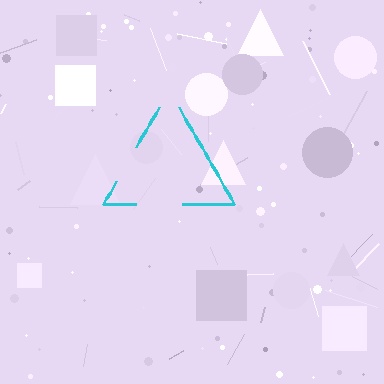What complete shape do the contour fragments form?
The contour fragments form a triangle.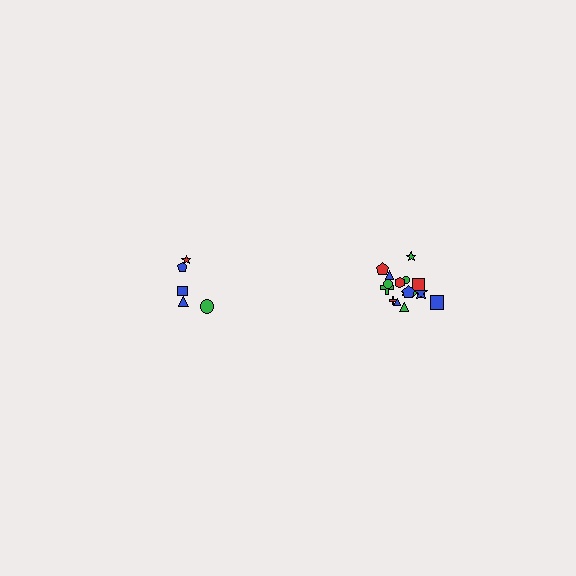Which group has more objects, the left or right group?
The right group.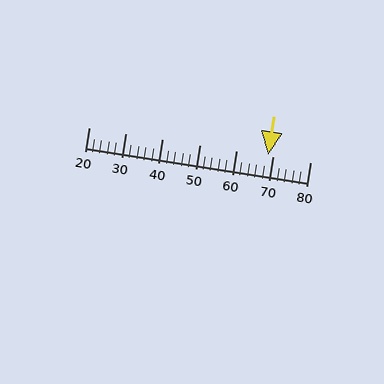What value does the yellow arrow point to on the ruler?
The yellow arrow points to approximately 69.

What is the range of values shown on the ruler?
The ruler shows values from 20 to 80.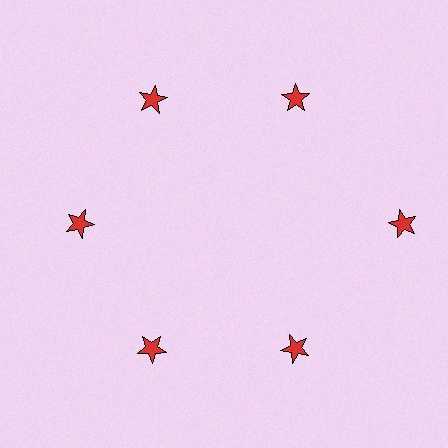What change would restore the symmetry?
The symmetry would be restored by moving it inward, back onto the ring so that all 6 stars sit at equal angles and equal distance from the center.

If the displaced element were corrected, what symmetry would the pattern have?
It would have 6-fold rotational symmetry — the pattern would map onto itself every 60 degrees.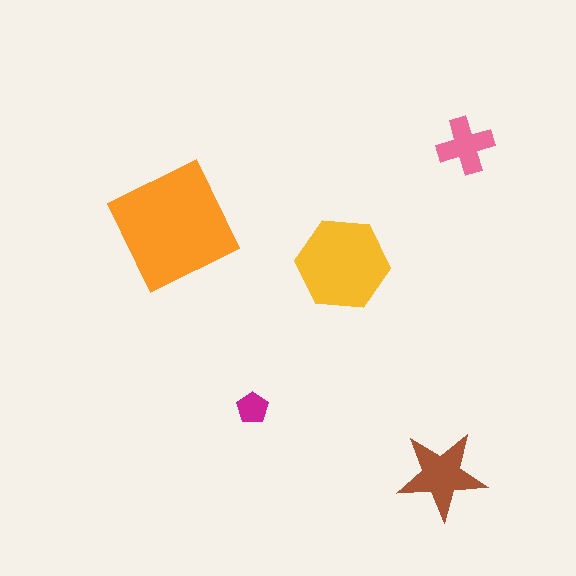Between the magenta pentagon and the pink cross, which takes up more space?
The pink cross.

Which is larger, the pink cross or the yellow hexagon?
The yellow hexagon.